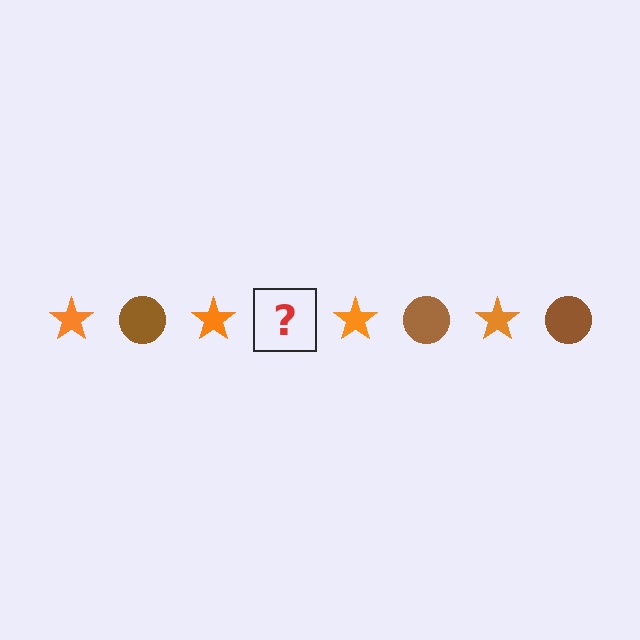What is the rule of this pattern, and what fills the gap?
The rule is that the pattern alternates between orange star and brown circle. The gap should be filled with a brown circle.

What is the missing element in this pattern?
The missing element is a brown circle.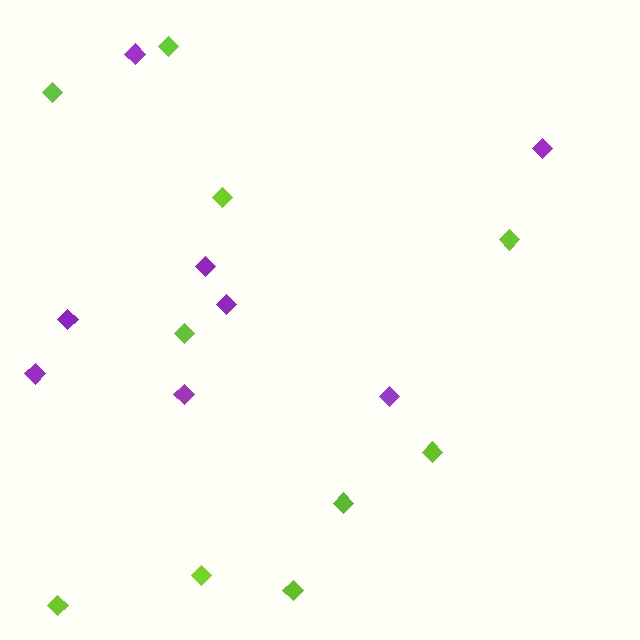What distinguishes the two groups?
There are 2 groups: one group of purple diamonds (8) and one group of lime diamonds (10).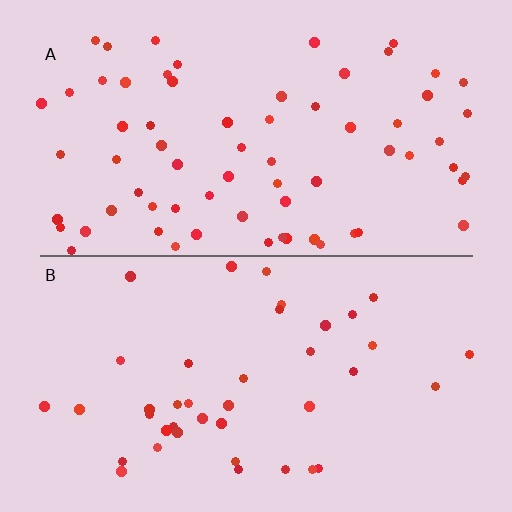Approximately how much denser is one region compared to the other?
Approximately 1.7× — region A over region B.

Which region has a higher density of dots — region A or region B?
A (the top).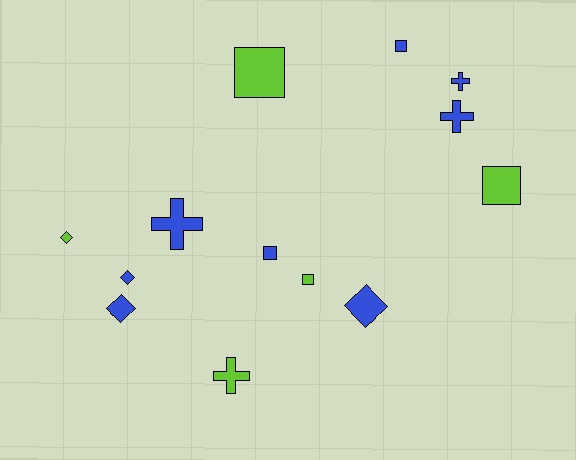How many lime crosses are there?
There is 1 lime cross.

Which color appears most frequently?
Blue, with 8 objects.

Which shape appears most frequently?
Square, with 5 objects.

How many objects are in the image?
There are 13 objects.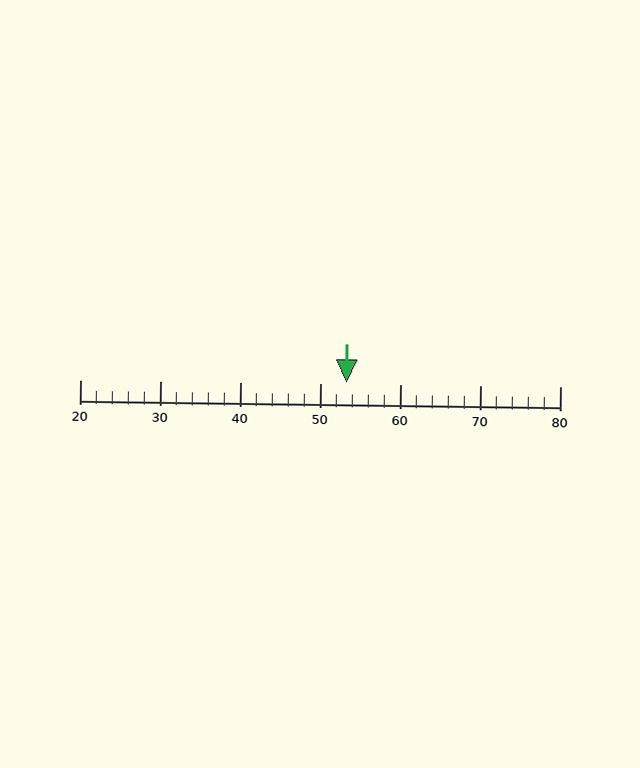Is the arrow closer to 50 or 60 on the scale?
The arrow is closer to 50.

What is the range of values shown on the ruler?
The ruler shows values from 20 to 80.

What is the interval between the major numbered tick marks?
The major tick marks are spaced 10 units apart.